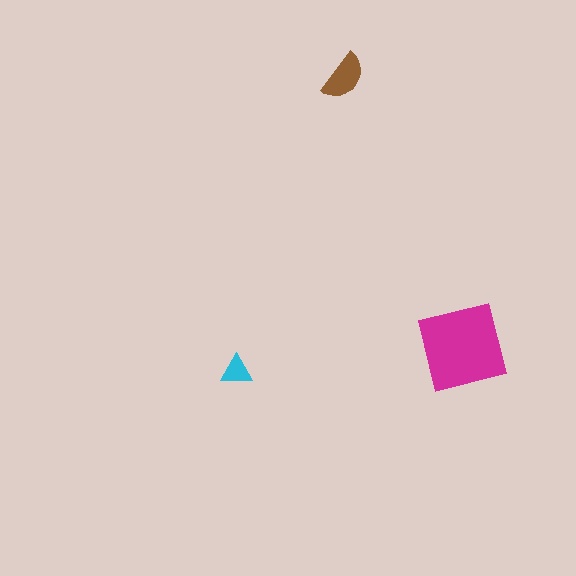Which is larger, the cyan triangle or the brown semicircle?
The brown semicircle.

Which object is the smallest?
The cyan triangle.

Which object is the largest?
The magenta square.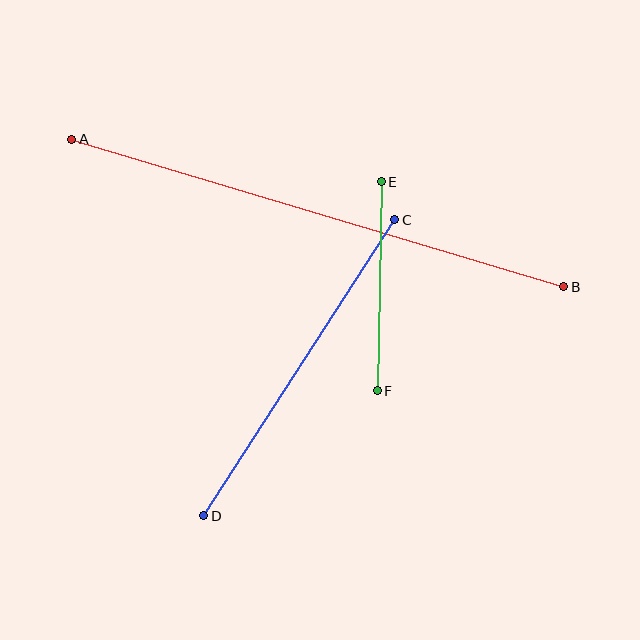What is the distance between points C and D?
The distance is approximately 352 pixels.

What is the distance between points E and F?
The distance is approximately 209 pixels.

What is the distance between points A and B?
The distance is approximately 514 pixels.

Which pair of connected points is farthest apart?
Points A and B are farthest apart.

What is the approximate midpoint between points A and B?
The midpoint is at approximately (318, 213) pixels.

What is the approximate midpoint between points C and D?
The midpoint is at approximately (299, 368) pixels.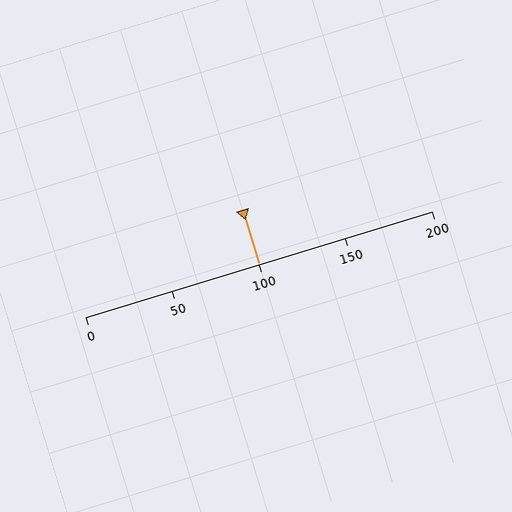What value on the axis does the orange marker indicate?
The marker indicates approximately 100.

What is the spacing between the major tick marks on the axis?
The major ticks are spaced 50 apart.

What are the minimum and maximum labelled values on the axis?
The axis runs from 0 to 200.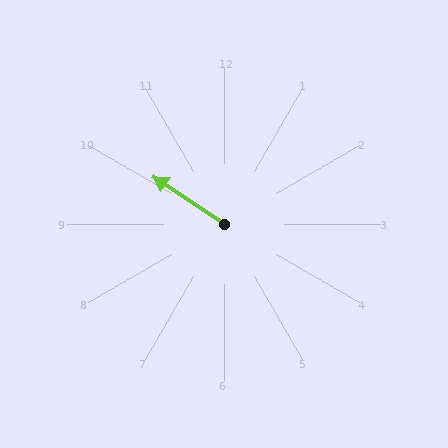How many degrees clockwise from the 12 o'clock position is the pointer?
Approximately 304 degrees.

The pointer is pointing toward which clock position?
Roughly 10 o'clock.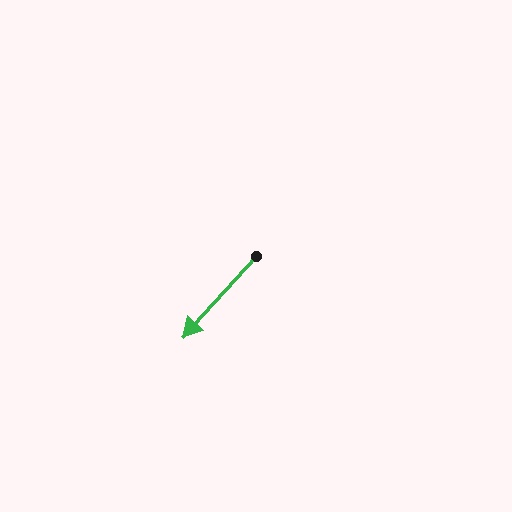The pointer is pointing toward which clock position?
Roughly 7 o'clock.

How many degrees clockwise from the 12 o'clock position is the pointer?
Approximately 222 degrees.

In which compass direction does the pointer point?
Southwest.